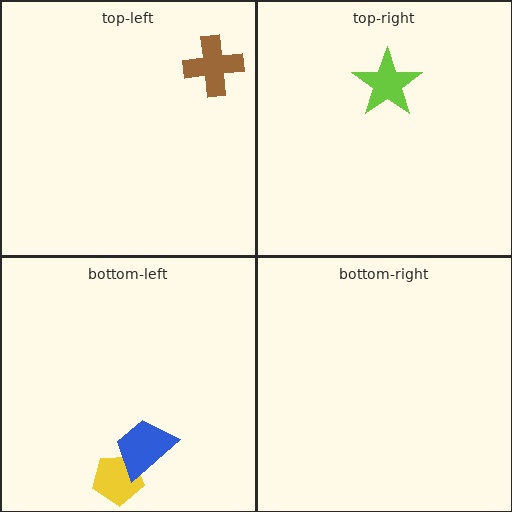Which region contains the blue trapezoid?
The bottom-left region.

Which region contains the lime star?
The top-right region.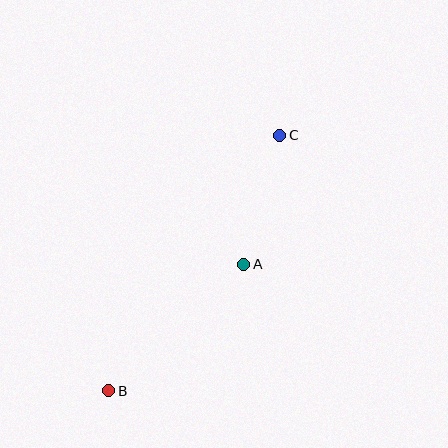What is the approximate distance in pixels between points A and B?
The distance between A and B is approximately 185 pixels.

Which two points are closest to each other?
Points A and C are closest to each other.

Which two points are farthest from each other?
Points B and C are farthest from each other.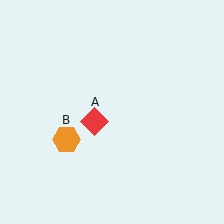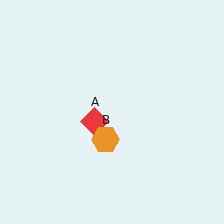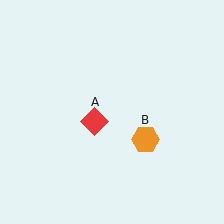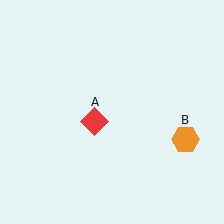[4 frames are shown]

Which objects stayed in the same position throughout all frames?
Red diamond (object A) remained stationary.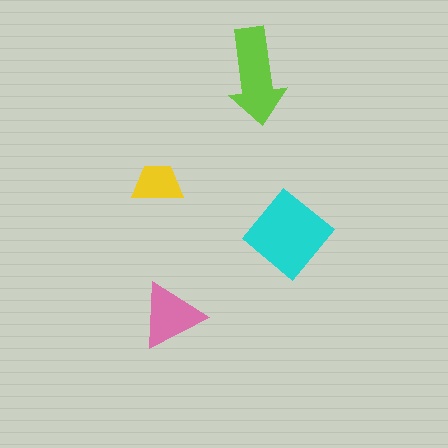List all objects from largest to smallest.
The cyan diamond, the lime arrow, the pink triangle, the yellow trapezoid.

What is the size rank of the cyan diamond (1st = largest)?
1st.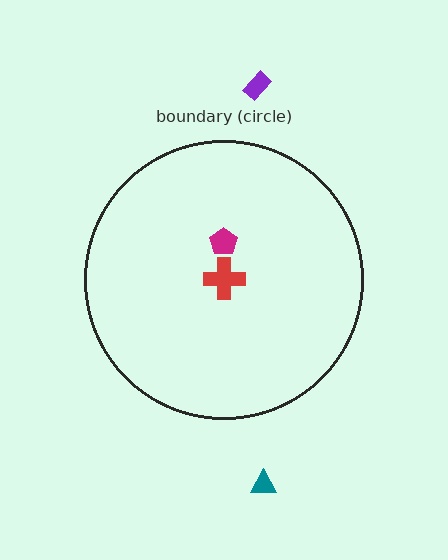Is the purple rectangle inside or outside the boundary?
Outside.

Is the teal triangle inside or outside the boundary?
Outside.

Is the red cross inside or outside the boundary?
Inside.